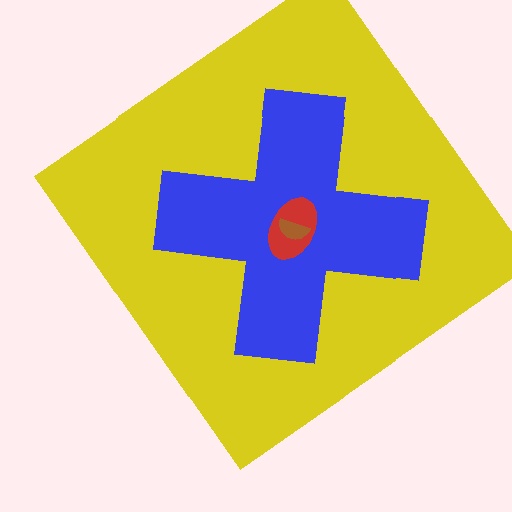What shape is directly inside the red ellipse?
The brown semicircle.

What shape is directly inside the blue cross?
The red ellipse.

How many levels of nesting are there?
4.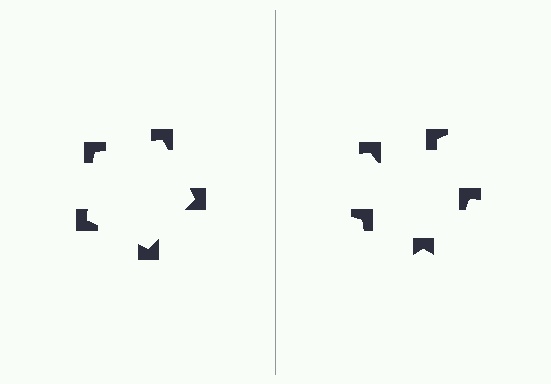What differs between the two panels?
The notched squares are positioned identically on both sides; only the wedge orientations differ. On the left they align to a pentagon; on the right they are misaligned.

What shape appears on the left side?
An illusory pentagon.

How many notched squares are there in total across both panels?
10 — 5 on each side.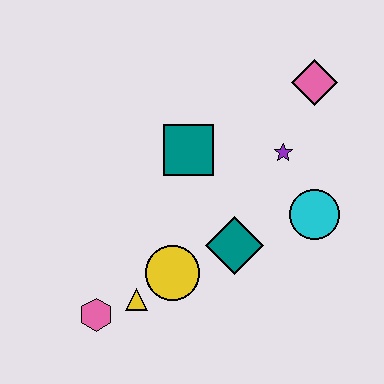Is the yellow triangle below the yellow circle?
Yes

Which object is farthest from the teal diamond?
The pink diamond is farthest from the teal diamond.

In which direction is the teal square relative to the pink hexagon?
The teal square is above the pink hexagon.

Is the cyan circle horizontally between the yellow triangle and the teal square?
No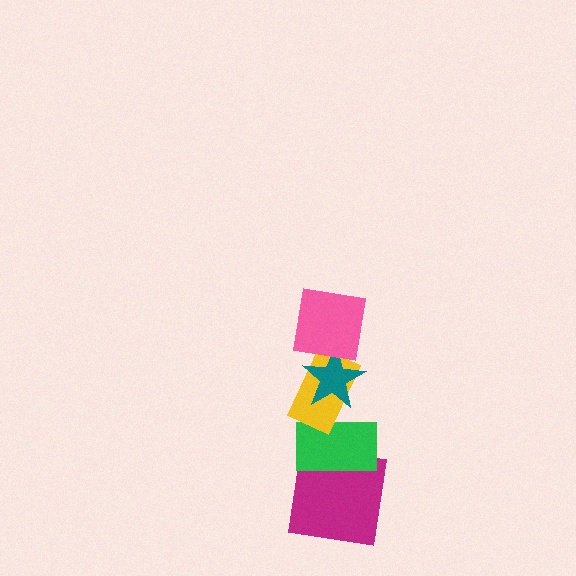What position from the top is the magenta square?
The magenta square is 5th from the top.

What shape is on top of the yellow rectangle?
The teal star is on top of the yellow rectangle.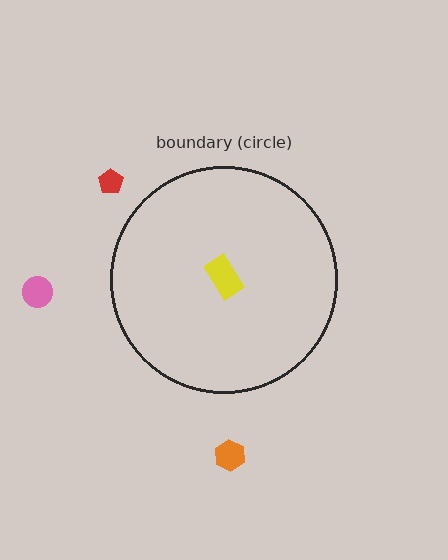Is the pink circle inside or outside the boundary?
Outside.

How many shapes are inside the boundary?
1 inside, 3 outside.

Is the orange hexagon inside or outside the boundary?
Outside.